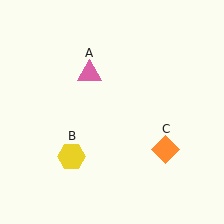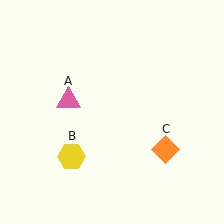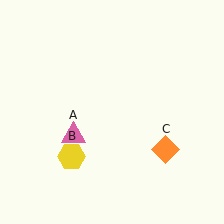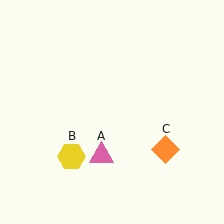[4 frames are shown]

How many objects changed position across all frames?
1 object changed position: pink triangle (object A).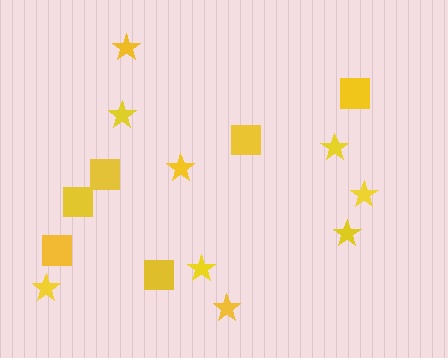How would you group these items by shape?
There are 2 groups: one group of stars (9) and one group of squares (6).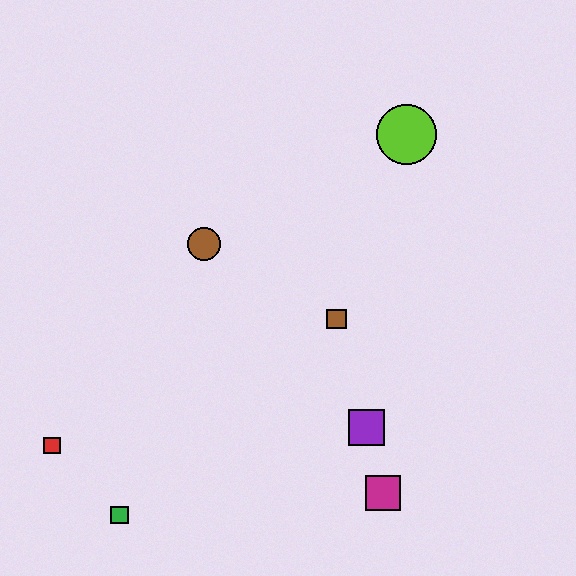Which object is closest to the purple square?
The magenta square is closest to the purple square.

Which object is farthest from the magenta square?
The lime circle is farthest from the magenta square.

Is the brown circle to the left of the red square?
No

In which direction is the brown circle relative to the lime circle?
The brown circle is to the left of the lime circle.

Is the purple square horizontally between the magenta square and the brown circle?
Yes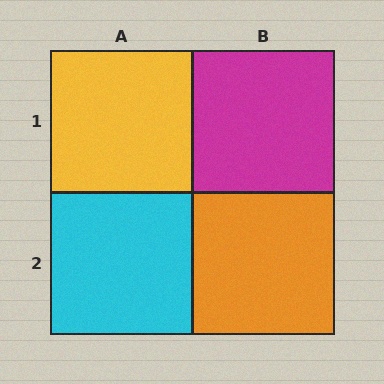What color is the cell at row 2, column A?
Cyan.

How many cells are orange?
1 cell is orange.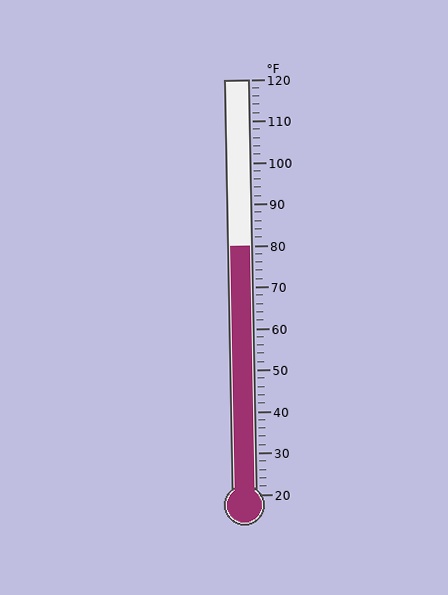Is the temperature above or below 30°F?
The temperature is above 30°F.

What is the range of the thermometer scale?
The thermometer scale ranges from 20°F to 120°F.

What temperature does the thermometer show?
The thermometer shows approximately 80°F.